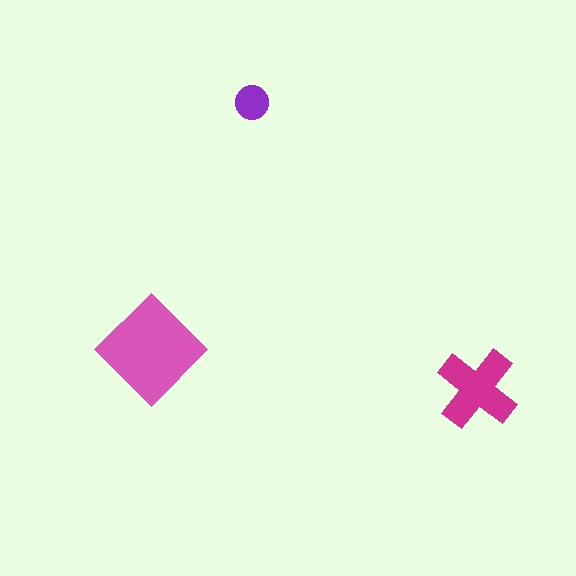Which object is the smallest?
The purple circle.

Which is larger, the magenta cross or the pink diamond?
The pink diamond.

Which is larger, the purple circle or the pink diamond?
The pink diamond.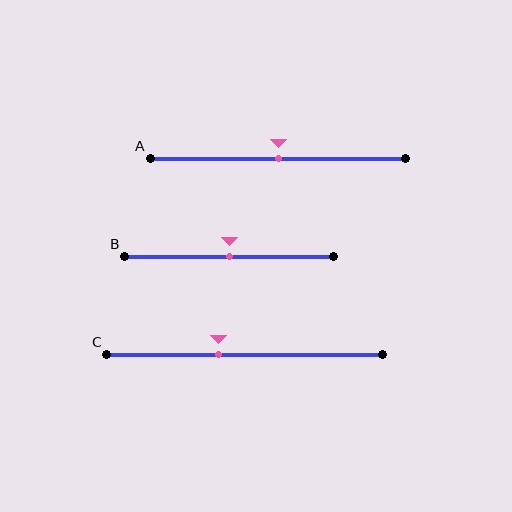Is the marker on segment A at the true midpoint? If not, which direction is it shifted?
Yes, the marker on segment A is at the true midpoint.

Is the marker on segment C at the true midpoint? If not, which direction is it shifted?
No, the marker on segment C is shifted to the left by about 9% of the segment length.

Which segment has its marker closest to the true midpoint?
Segment A has its marker closest to the true midpoint.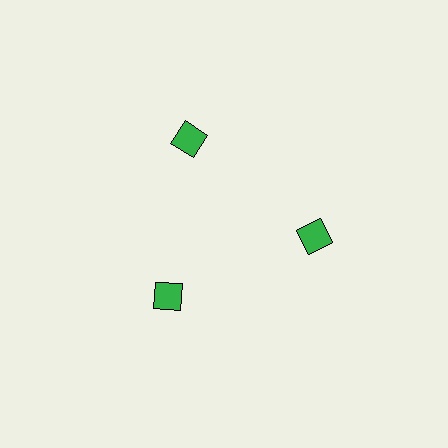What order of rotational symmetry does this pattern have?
This pattern has 3-fold rotational symmetry.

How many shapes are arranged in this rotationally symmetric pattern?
There are 3 shapes, arranged in 3 groups of 1.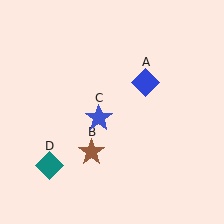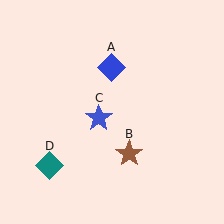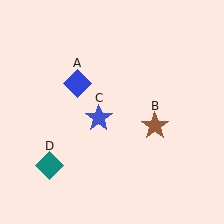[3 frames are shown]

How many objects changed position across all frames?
2 objects changed position: blue diamond (object A), brown star (object B).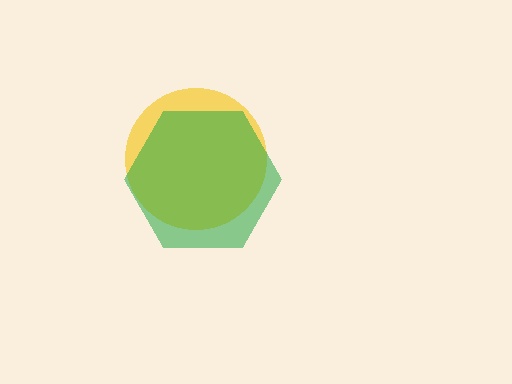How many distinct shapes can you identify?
There are 2 distinct shapes: a yellow circle, a green hexagon.